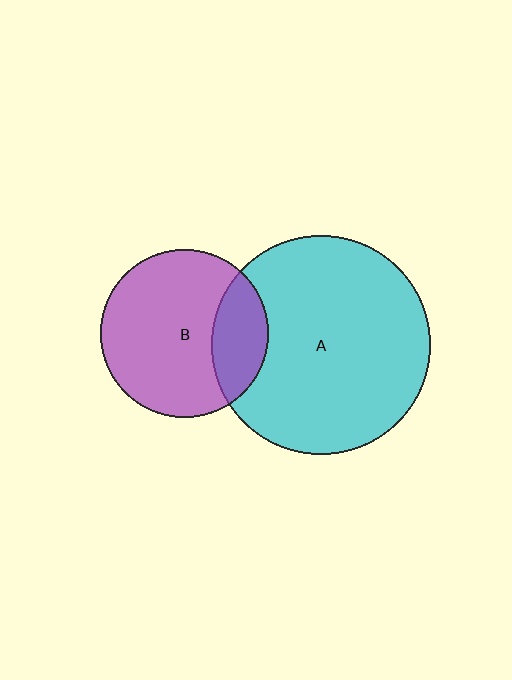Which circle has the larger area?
Circle A (cyan).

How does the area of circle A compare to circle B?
Approximately 1.7 times.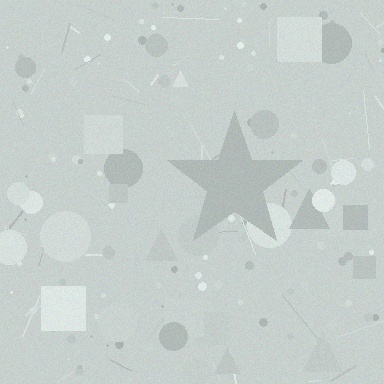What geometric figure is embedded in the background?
A star is embedded in the background.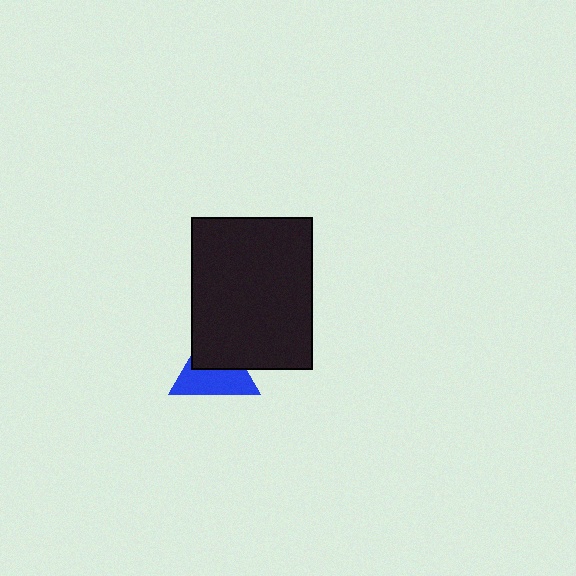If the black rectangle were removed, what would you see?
You would see the complete blue triangle.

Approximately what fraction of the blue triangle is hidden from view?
Roughly 44% of the blue triangle is hidden behind the black rectangle.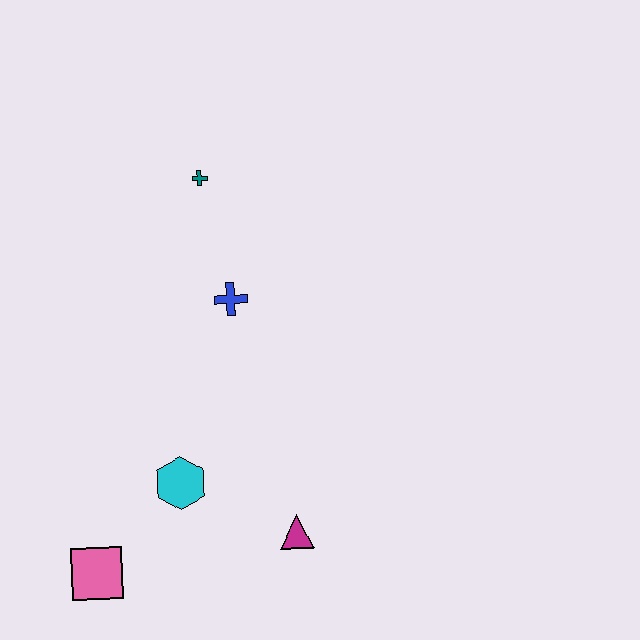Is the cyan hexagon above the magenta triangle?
Yes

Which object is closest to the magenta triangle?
The cyan hexagon is closest to the magenta triangle.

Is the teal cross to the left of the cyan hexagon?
No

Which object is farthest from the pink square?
The teal cross is farthest from the pink square.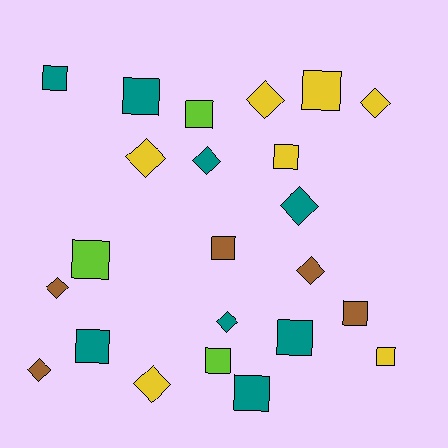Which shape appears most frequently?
Square, with 13 objects.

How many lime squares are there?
There are 3 lime squares.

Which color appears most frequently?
Teal, with 8 objects.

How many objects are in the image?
There are 23 objects.